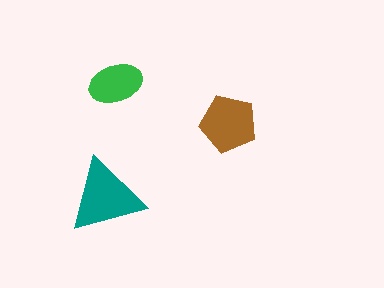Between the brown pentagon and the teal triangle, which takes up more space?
The teal triangle.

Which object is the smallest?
The green ellipse.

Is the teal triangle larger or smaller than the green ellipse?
Larger.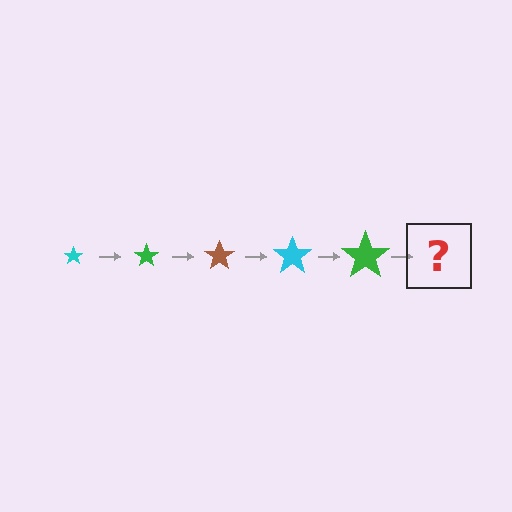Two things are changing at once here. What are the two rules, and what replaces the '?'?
The two rules are that the star grows larger each step and the color cycles through cyan, green, and brown. The '?' should be a brown star, larger than the previous one.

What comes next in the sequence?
The next element should be a brown star, larger than the previous one.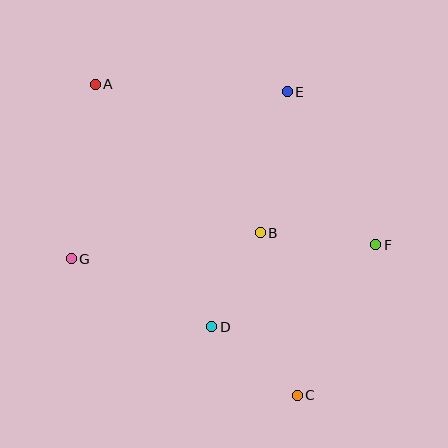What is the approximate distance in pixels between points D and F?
The distance between D and F is approximately 183 pixels.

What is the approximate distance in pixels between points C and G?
The distance between C and G is approximately 264 pixels.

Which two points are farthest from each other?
Points A and C are farthest from each other.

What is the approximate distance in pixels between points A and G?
The distance between A and G is approximately 176 pixels.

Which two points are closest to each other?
Points B and D are closest to each other.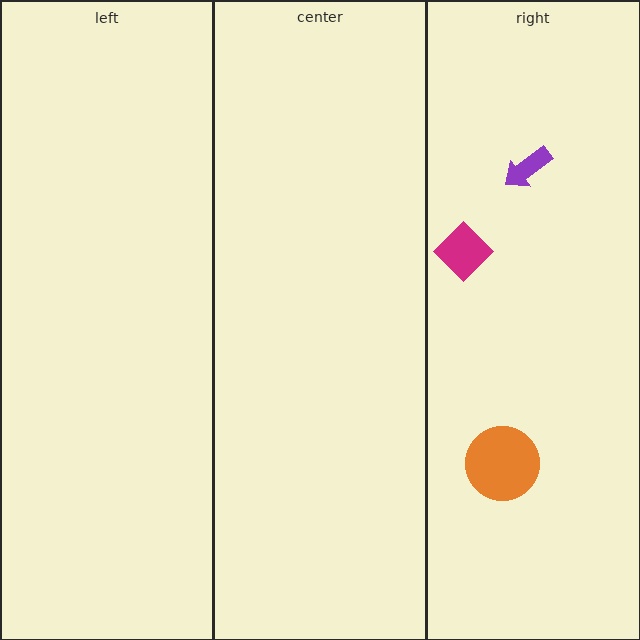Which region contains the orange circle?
The right region.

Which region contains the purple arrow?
The right region.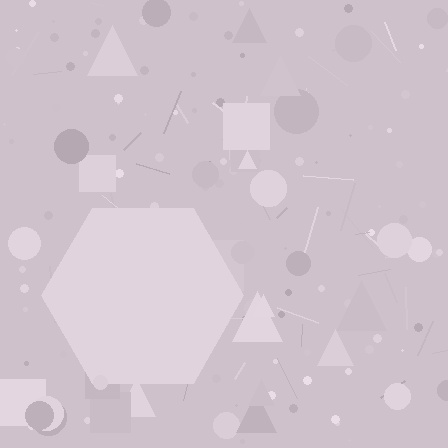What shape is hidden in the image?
A hexagon is hidden in the image.